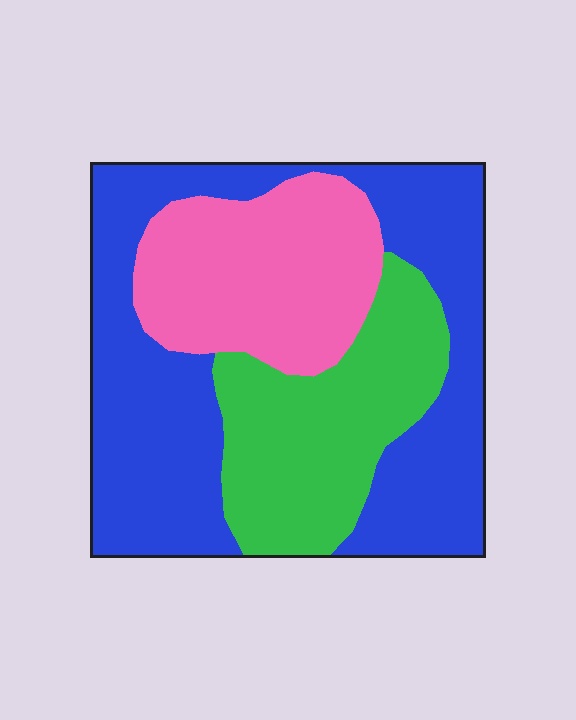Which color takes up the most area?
Blue, at roughly 50%.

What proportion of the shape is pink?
Pink takes up between a sixth and a third of the shape.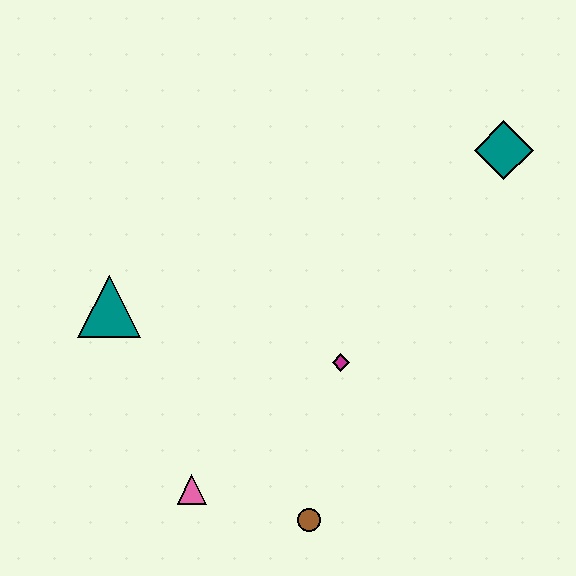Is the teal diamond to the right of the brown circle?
Yes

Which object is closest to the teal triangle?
The pink triangle is closest to the teal triangle.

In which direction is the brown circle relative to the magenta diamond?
The brown circle is below the magenta diamond.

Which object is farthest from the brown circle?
The teal diamond is farthest from the brown circle.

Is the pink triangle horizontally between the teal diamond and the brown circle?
No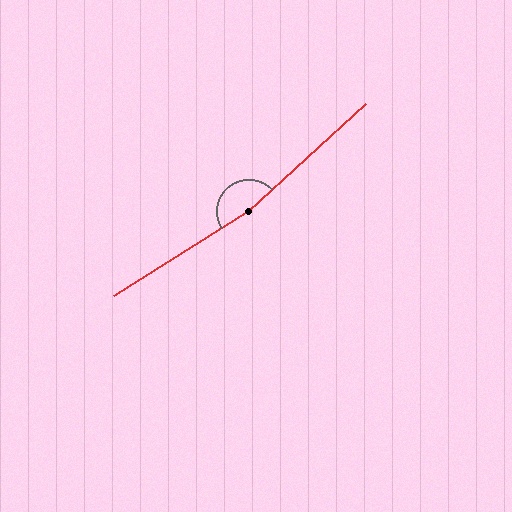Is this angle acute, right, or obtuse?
It is obtuse.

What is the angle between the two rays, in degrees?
Approximately 169 degrees.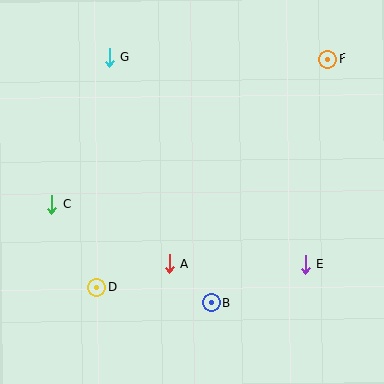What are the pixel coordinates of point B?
Point B is at (211, 302).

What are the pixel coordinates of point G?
Point G is at (109, 57).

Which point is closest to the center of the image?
Point A at (169, 264) is closest to the center.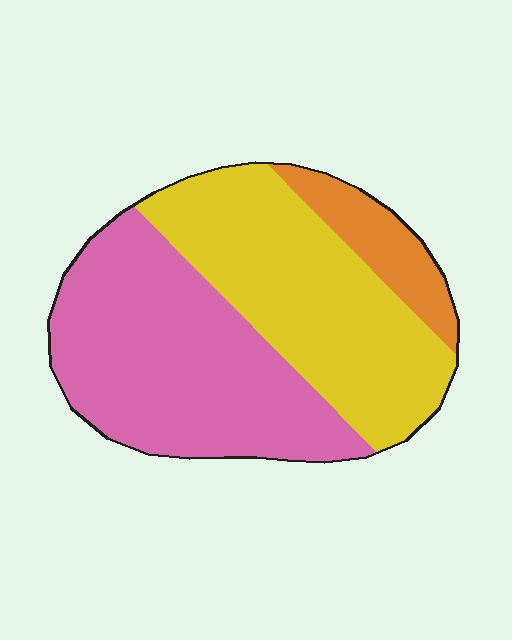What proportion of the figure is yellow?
Yellow covers 42% of the figure.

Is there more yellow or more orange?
Yellow.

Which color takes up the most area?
Pink, at roughly 45%.